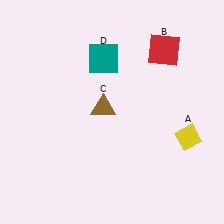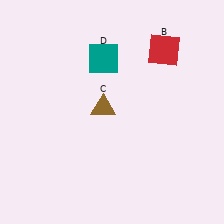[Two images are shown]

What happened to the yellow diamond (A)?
The yellow diamond (A) was removed in Image 2. It was in the bottom-right area of Image 1.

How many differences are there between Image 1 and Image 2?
There is 1 difference between the two images.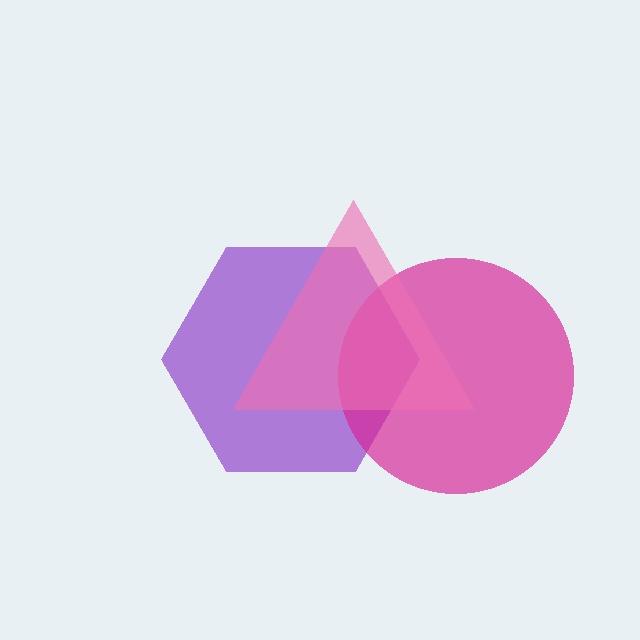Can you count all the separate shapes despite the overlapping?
Yes, there are 3 separate shapes.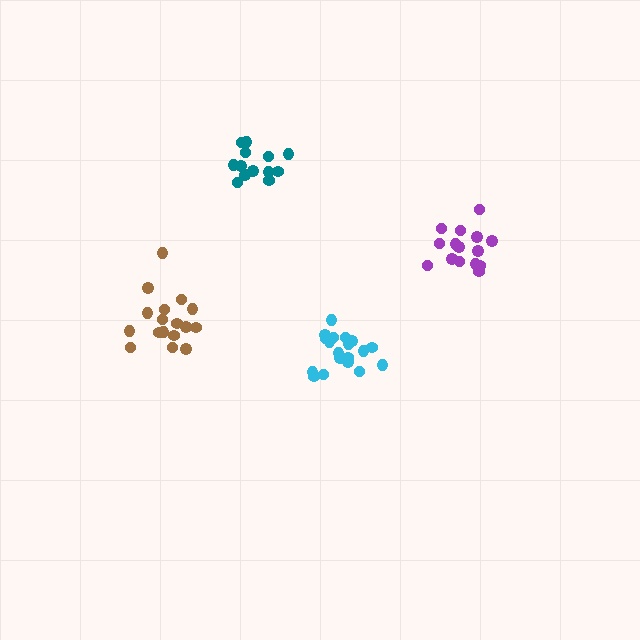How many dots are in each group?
Group 1: 17 dots, Group 2: 15 dots, Group 3: 19 dots, Group 4: 13 dots (64 total).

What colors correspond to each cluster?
The clusters are colored: brown, purple, cyan, teal.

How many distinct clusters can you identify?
There are 4 distinct clusters.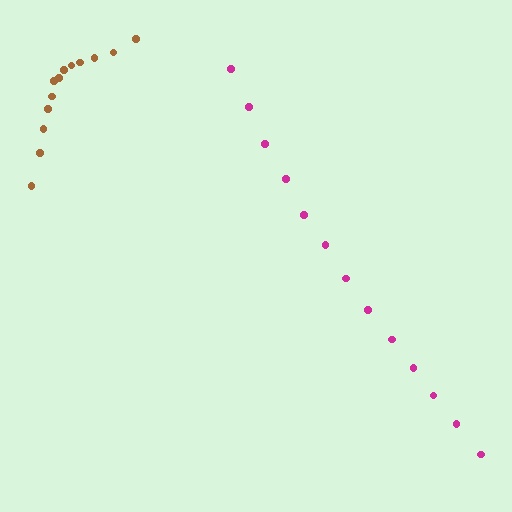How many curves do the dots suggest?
There are 2 distinct paths.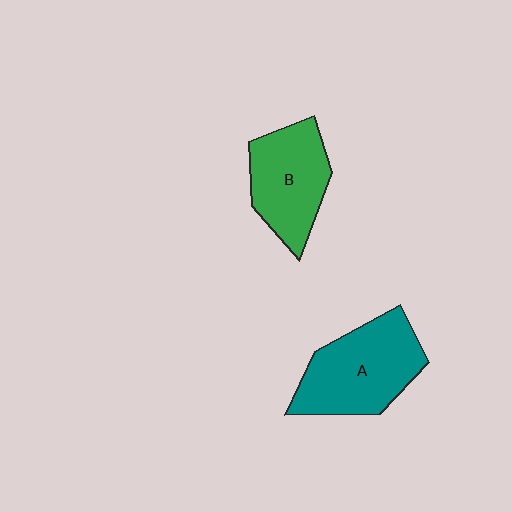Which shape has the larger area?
Shape A (teal).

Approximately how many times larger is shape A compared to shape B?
Approximately 1.2 times.